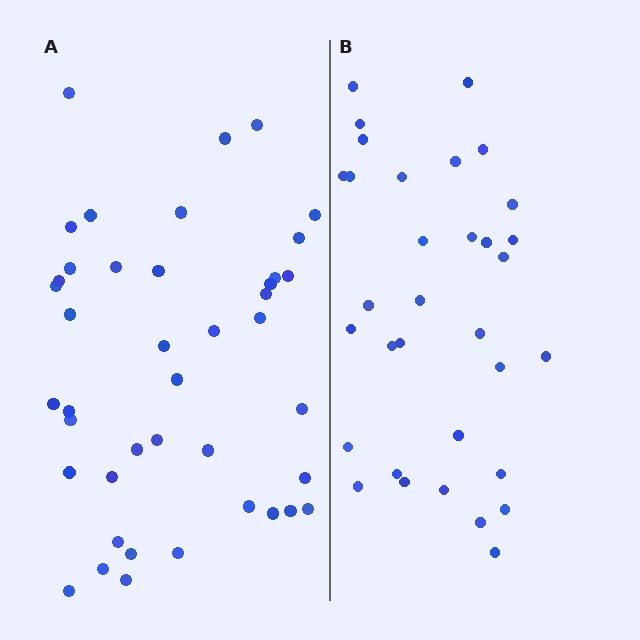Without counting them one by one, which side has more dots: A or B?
Region A (the left region) has more dots.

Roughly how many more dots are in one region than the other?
Region A has roughly 8 or so more dots than region B.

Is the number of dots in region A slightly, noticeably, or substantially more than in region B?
Region A has noticeably more, but not dramatically so. The ratio is roughly 1.3 to 1.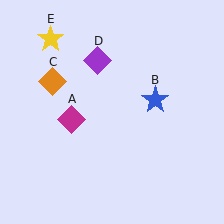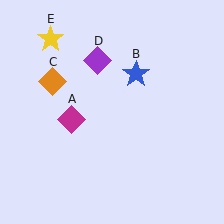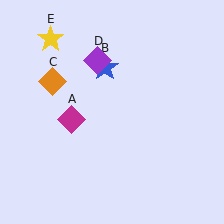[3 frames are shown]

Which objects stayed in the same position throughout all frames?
Magenta diamond (object A) and orange diamond (object C) and purple diamond (object D) and yellow star (object E) remained stationary.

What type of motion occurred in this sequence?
The blue star (object B) rotated counterclockwise around the center of the scene.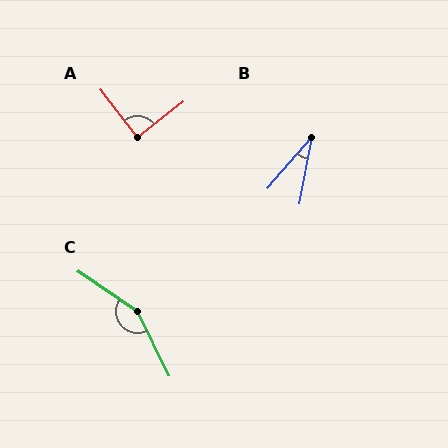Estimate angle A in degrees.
Approximately 90 degrees.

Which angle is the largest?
C, at approximately 150 degrees.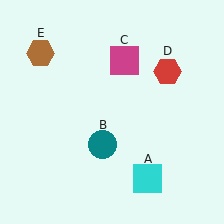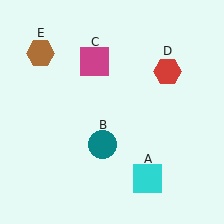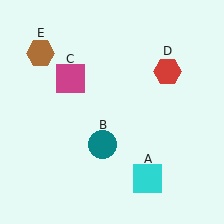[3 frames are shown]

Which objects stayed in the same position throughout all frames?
Cyan square (object A) and teal circle (object B) and red hexagon (object D) and brown hexagon (object E) remained stationary.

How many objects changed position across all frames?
1 object changed position: magenta square (object C).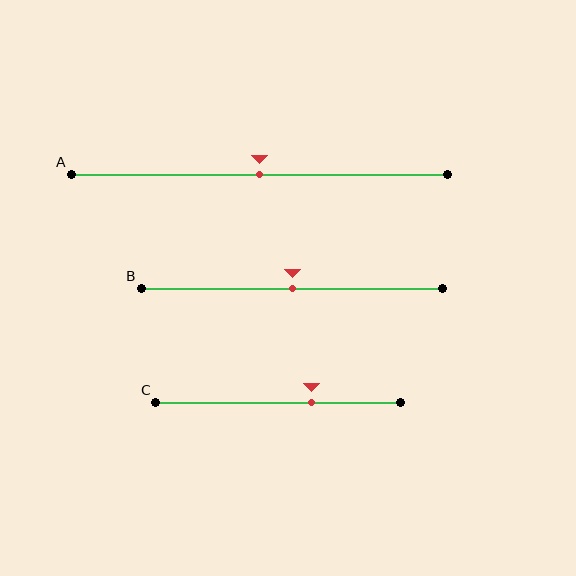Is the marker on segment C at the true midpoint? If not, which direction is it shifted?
No, the marker on segment C is shifted to the right by about 14% of the segment length.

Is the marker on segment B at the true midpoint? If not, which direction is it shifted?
Yes, the marker on segment B is at the true midpoint.